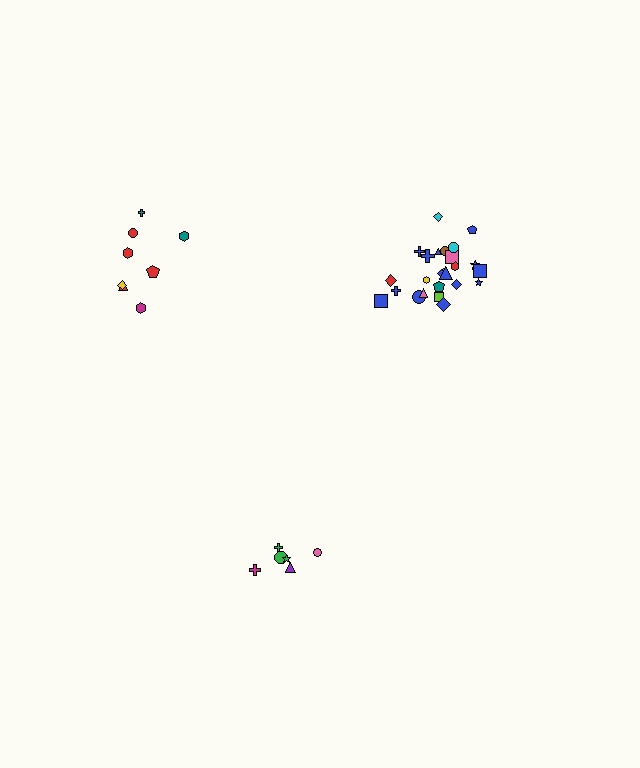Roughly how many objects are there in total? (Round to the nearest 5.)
Roughly 40 objects in total.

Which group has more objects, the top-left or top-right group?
The top-right group.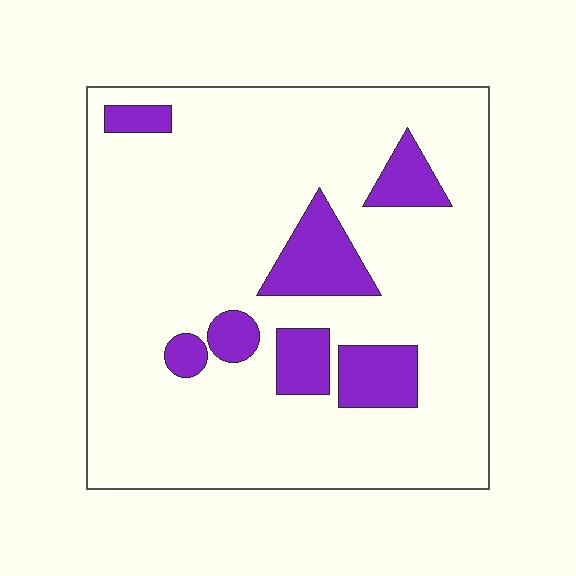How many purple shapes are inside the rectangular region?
7.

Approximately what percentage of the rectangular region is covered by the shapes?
Approximately 15%.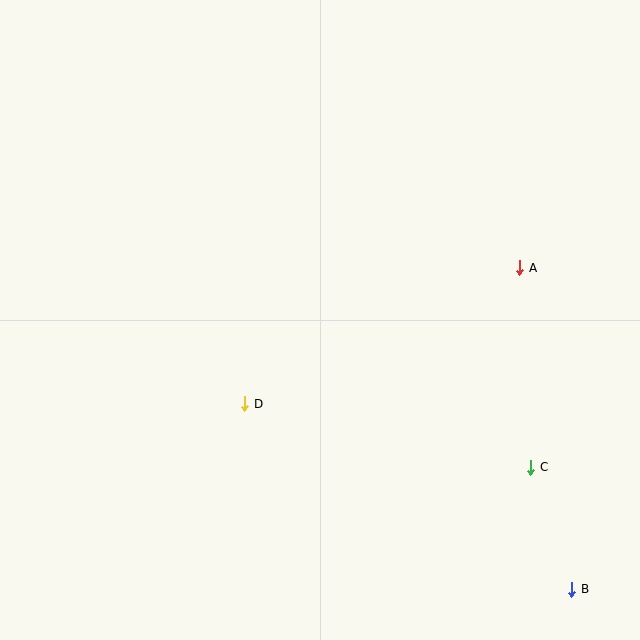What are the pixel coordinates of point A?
Point A is at (520, 268).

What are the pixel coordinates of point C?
Point C is at (531, 467).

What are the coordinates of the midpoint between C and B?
The midpoint between C and B is at (551, 528).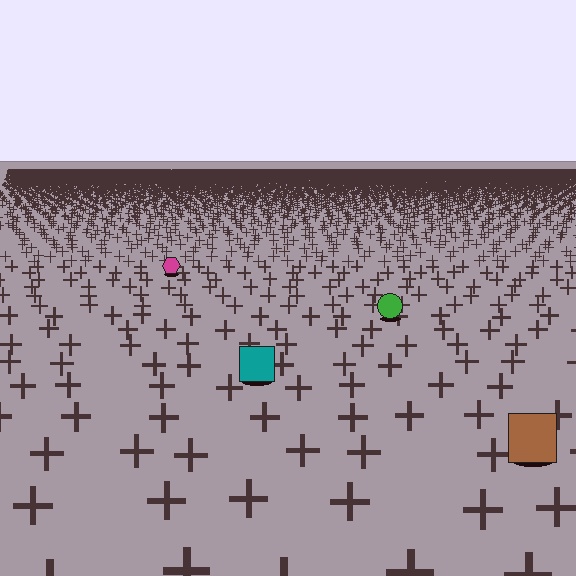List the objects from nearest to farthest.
From nearest to farthest: the brown square, the teal square, the green circle, the magenta hexagon.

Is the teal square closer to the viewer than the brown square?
No. The brown square is closer — you can tell from the texture gradient: the ground texture is coarser near it.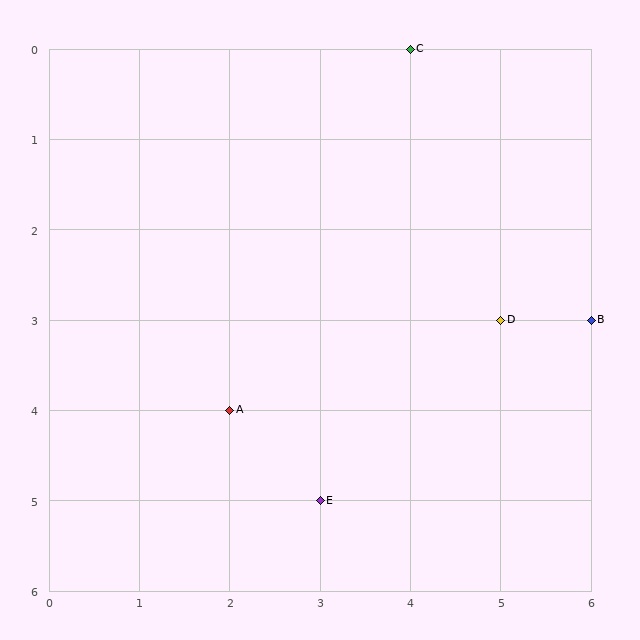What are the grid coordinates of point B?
Point B is at grid coordinates (6, 3).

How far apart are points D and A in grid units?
Points D and A are 3 columns and 1 row apart (about 3.2 grid units diagonally).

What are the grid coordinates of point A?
Point A is at grid coordinates (2, 4).